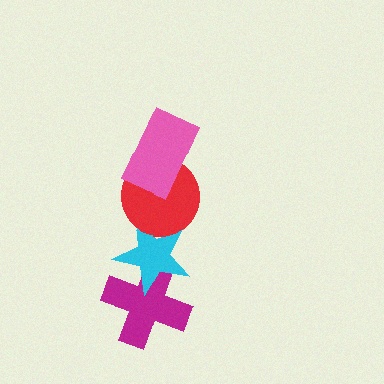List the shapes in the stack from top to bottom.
From top to bottom: the pink rectangle, the red circle, the cyan star, the magenta cross.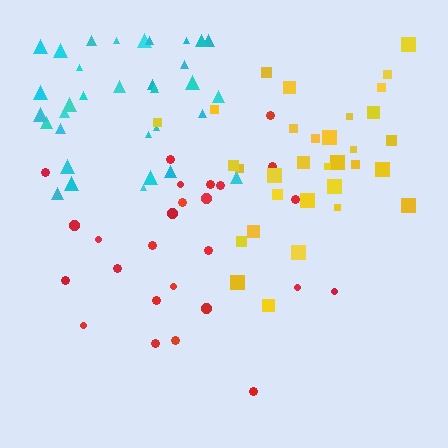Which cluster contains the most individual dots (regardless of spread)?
Cyan (35).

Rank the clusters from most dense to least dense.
cyan, yellow, red.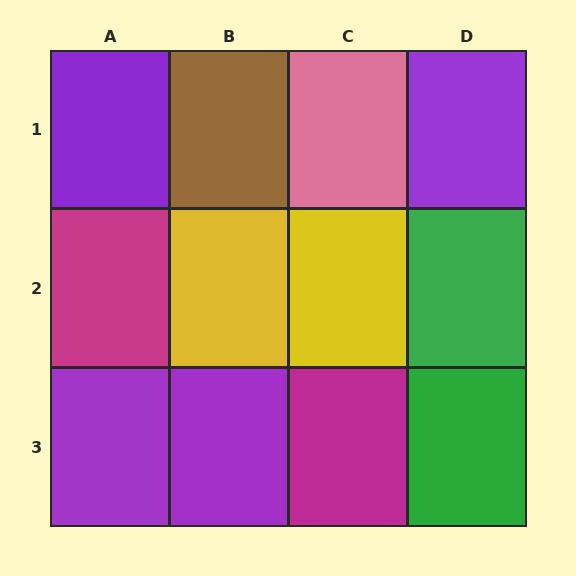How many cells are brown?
1 cell is brown.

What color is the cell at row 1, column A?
Purple.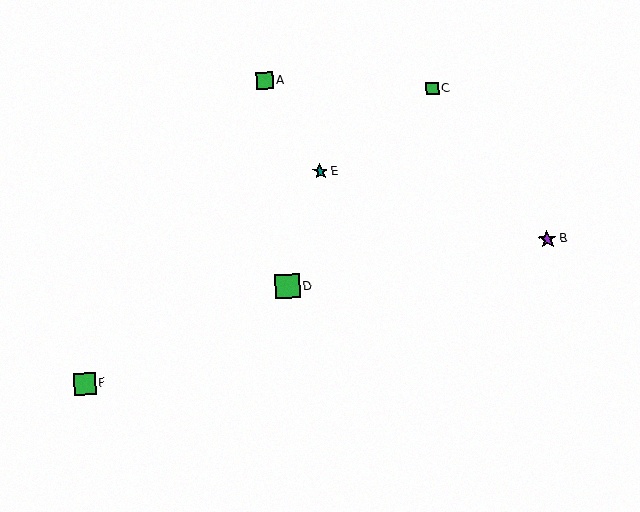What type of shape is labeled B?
Shape B is a purple star.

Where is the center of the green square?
The center of the green square is at (433, 89).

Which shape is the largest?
The green square (labeled D) is the largest.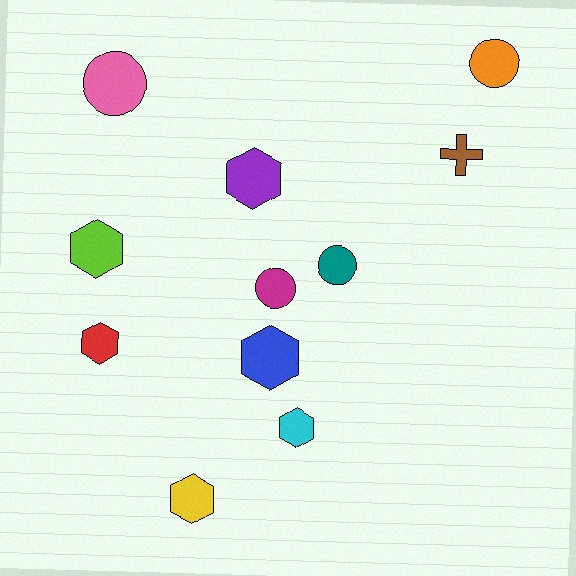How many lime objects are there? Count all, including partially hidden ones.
There is 1 lime object.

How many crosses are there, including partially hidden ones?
There is 1 cross.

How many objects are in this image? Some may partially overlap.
There are 11 objects.